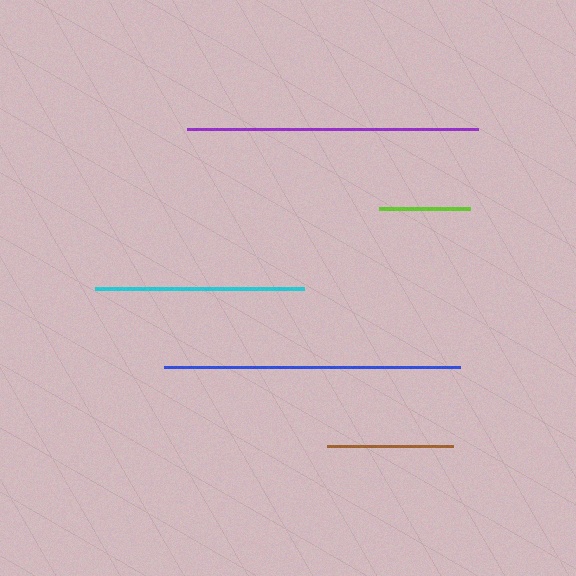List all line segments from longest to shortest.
From longest to shortest: blue, purple, cyan, brown, lime.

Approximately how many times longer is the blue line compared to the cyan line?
The blue line is approximately 1.4 times the length of the cyan line.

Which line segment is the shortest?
The lime line is the shortest at approximately 91 pixels.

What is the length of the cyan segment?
The cyan segment is approximately 209 pixels long.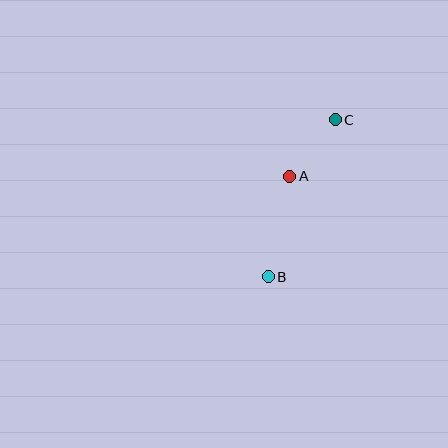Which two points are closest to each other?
Points A and C are closest to each other.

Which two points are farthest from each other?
Points B and C are farthest from each other.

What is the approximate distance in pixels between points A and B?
The distance between A and B is approximately 103 pixels.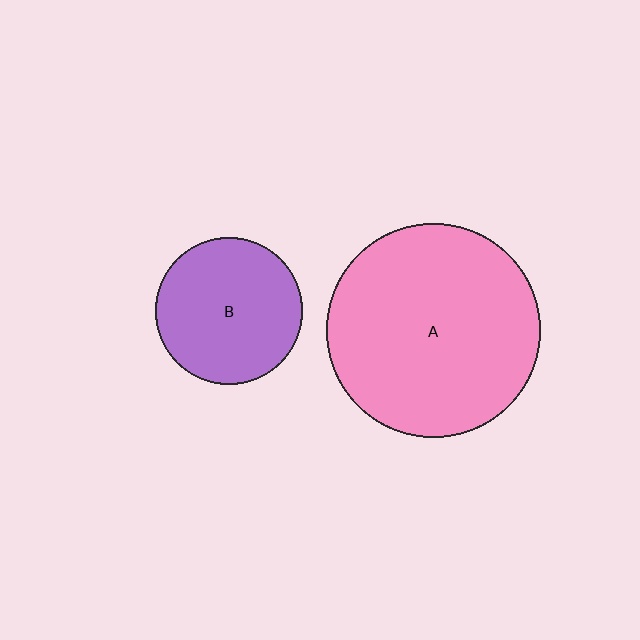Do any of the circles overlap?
No, none of the circles overlap.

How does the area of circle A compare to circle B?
Approximately 2.1 times.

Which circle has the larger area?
Circle A (pink).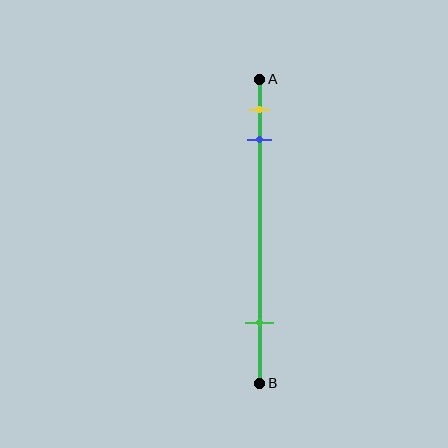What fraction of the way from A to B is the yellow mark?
The yellow mark is approximately 10% (0.1) of the way from A to B.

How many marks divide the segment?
There are 3 marks dividing the segment.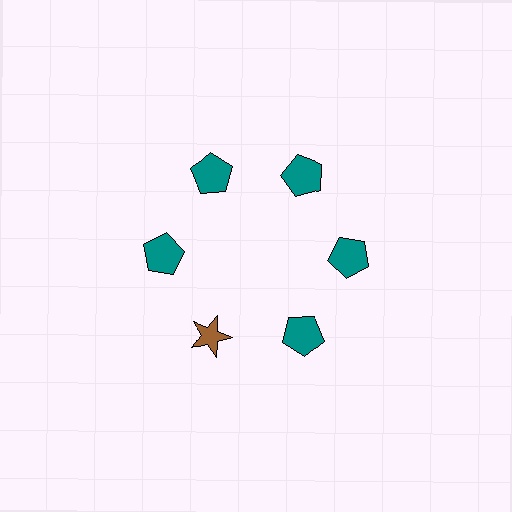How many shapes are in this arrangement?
There are 6 shapes arranged in a ring pattern.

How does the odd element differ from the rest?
It differs in both color (brown instead of teal) and shape (star instead of pentagon).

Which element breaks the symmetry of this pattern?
The brown star at roughly the 7 o'clock position breaks the symmetry. All other shapes are teal pentagons.